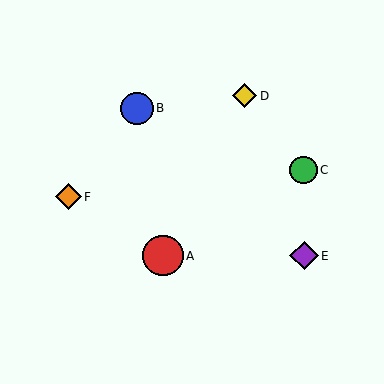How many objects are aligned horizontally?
2 objects (A, E) are aligned horizontally.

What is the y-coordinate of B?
Object B is at y≈108.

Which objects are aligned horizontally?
Objects A, E are aligned horizontally.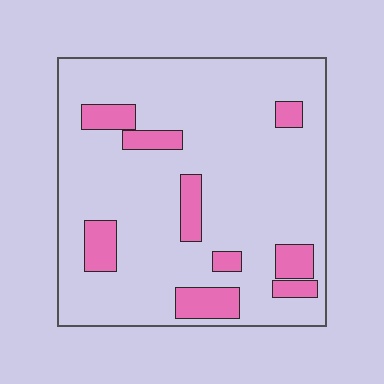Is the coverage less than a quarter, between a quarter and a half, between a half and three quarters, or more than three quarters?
Less than a quarter.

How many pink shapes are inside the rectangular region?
9.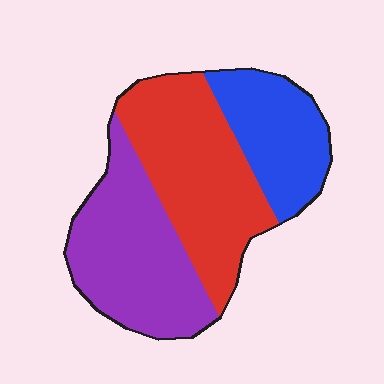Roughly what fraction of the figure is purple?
Purple takes up about three eighths (3/8) of the figure.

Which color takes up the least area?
Blue, at roughly 25%.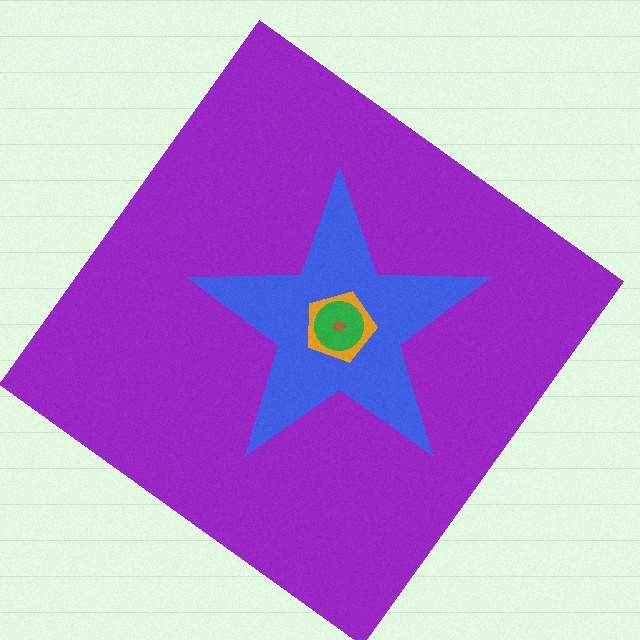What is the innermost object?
The brown ellipse.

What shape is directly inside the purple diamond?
The blue star.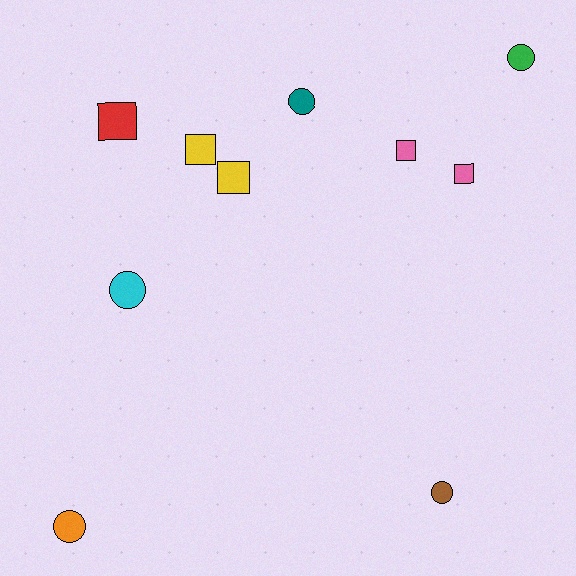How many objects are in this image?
There are 10 objects.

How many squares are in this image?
There are 5 squares.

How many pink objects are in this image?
There are 2 pink objects.